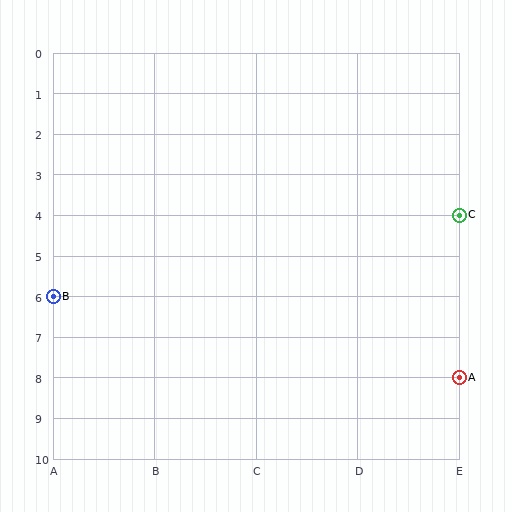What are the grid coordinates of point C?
Point C is at grid coordinates (E, 4).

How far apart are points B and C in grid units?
Points B and C are 4 columns and 2 rows apart (about 4.5 grid units diagonally).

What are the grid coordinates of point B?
Point B is at grid coordinates (A, 6).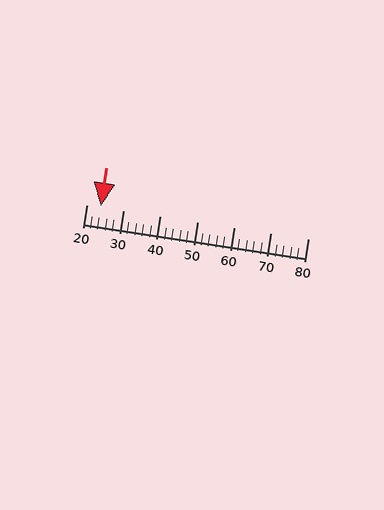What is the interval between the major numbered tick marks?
The major tick marks are spaced 10 units apart.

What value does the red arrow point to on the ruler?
The red arrow points to approximately 24.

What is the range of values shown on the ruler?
The ruler shows values from 20 to 80.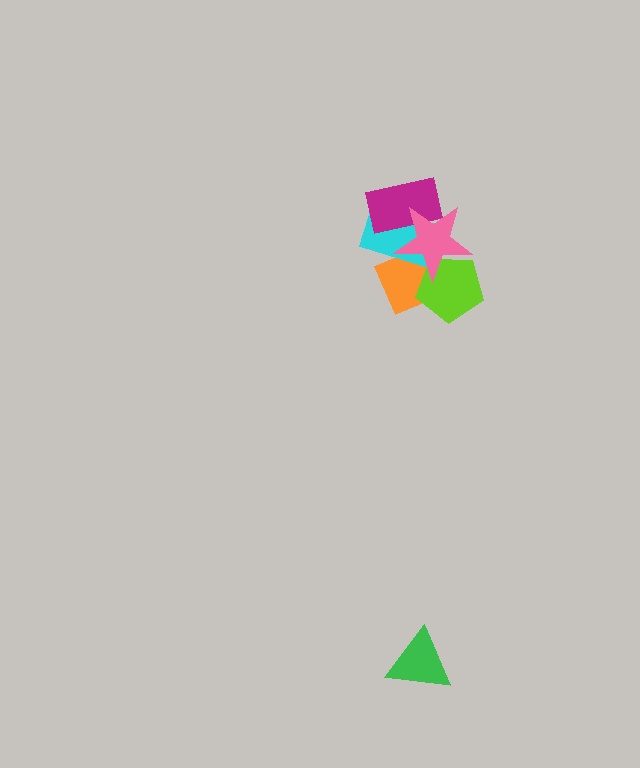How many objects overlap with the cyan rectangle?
3 objects overlap with the cyan rectangle.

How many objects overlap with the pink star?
4 objects overlap with the pink star.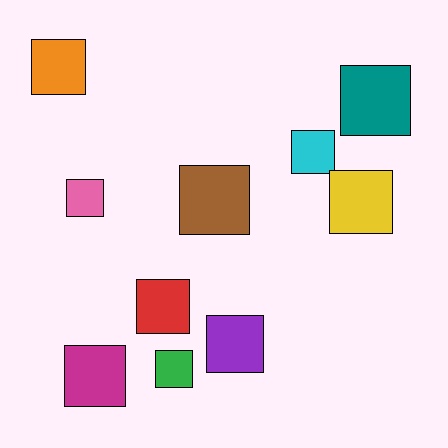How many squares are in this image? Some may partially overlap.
There are 10 squares.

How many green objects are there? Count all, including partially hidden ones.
There is 1 green object.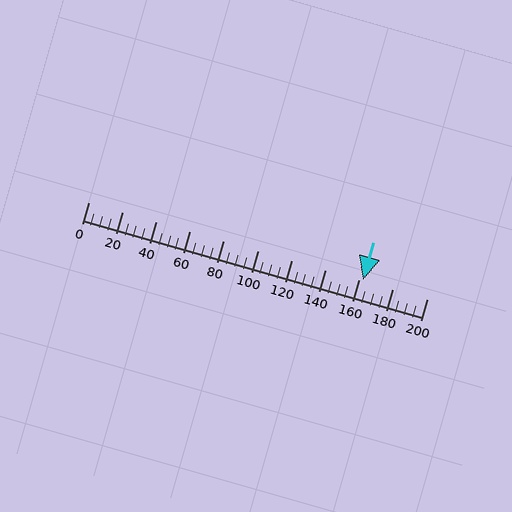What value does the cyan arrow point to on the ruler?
The cyan arrow points to approximately 162.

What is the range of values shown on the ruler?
The ruler shows values from 0 to 200.